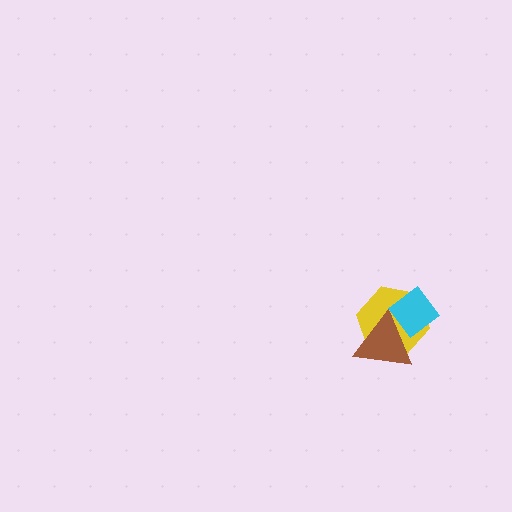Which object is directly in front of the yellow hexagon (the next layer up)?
The cyan diamond is directly in front of the yellow hexagon.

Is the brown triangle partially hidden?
No, no other shape covers it.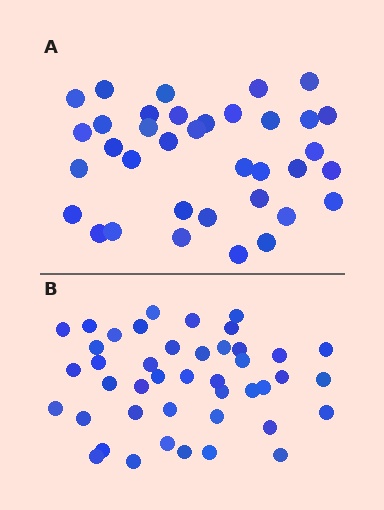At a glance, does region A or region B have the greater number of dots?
Region B (the bottom region) has more dots.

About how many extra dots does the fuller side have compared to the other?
Region B has roughly 8 or so more dots than region A.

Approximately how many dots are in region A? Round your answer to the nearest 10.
About 40 dots. (The exact count is 36, which rounds to 40.)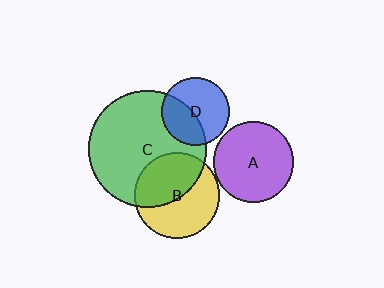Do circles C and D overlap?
Yes.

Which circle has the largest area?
Circle C (green).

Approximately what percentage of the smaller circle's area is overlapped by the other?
Approximately 40%.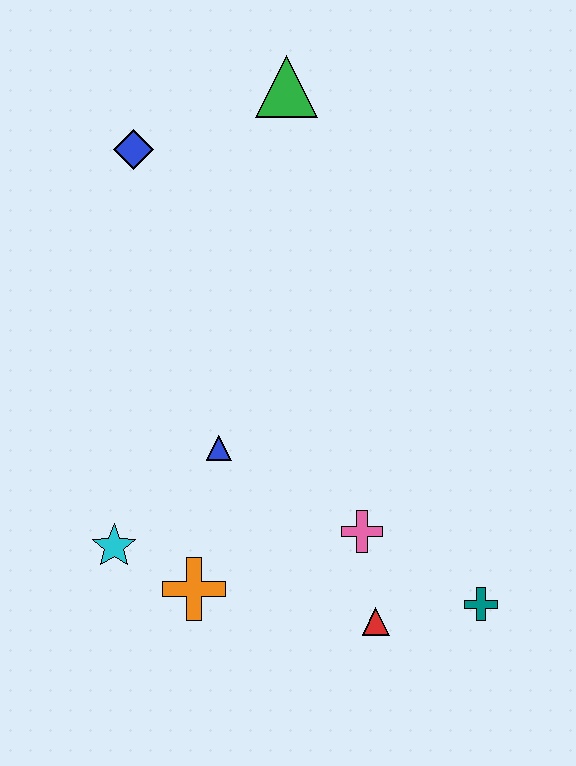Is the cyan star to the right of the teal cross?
No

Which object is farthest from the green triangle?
The teal cross is farthest from the green triangle.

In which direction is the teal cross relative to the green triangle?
The teal cross is below the green triangle.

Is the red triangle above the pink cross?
No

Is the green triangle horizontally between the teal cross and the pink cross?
No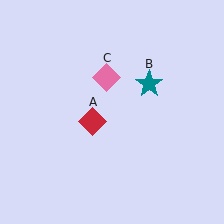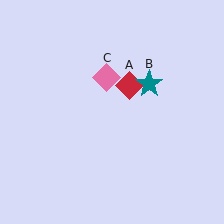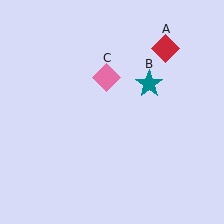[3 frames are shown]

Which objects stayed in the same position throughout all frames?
Teal star (object B) and pink diamond (object C) remained stationary.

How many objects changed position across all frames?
1 object changed position: red diamond (object A).